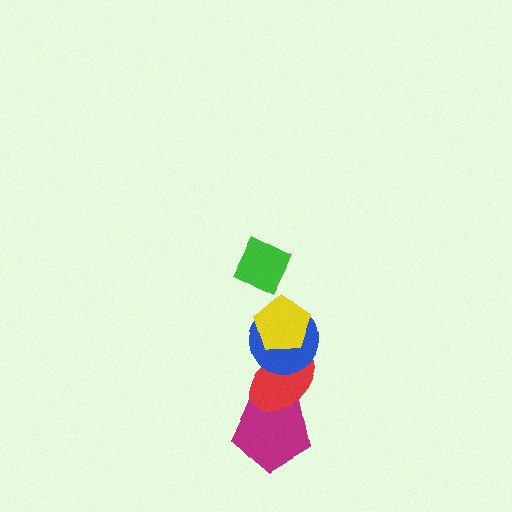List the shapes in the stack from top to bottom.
From top to bottom: the green diamond, the yellow pentagon, the blue circle, the red ellipse, the magenta pentagon.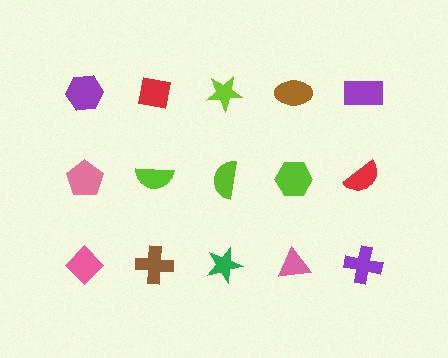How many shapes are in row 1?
5 shapes.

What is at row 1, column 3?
A lime star.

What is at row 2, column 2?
A lime semicircle.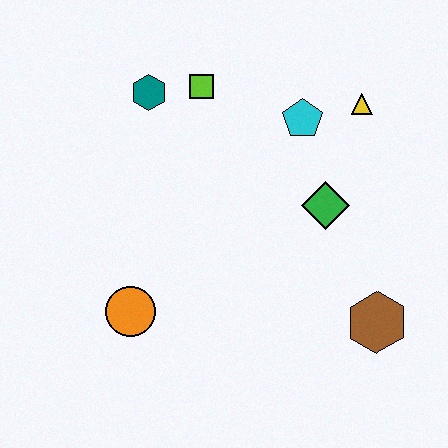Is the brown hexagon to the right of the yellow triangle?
Yes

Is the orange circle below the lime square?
Yes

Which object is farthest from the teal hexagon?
The brown hexagon is farthest from the teal hexagon.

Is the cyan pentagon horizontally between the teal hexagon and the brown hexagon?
Yes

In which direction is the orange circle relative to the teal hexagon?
The orange circle is below the teal hexagon.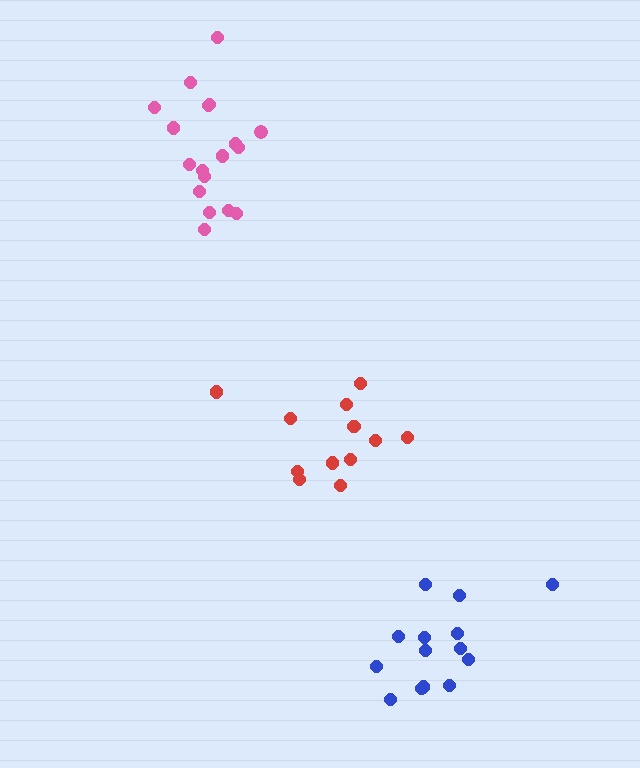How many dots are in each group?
Group 1: 14 dots, Group 2: 18 dots, Group 3: 12 dots (44 total).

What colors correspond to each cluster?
The clusters are colored: blue, pink, red.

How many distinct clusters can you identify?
There are 3 distinct clusters.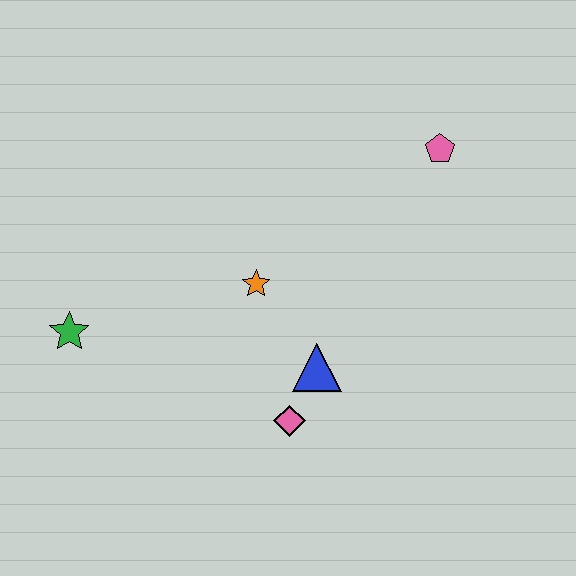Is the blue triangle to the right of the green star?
Yes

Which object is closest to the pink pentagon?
The orange star is closest to the pink pentagon.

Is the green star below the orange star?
Yes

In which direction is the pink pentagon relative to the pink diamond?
The pink pentagon is above the pink diamond.